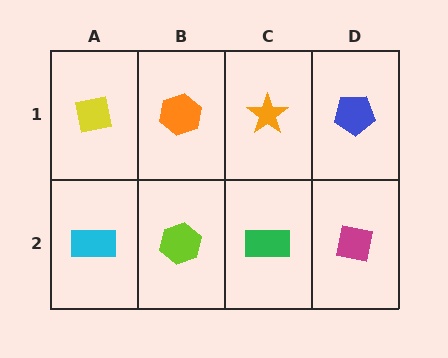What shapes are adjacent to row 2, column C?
An orange star (row 1, column C), a lime hexagon (row 2, column B), a magenta square (row 2, column D).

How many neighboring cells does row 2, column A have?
2.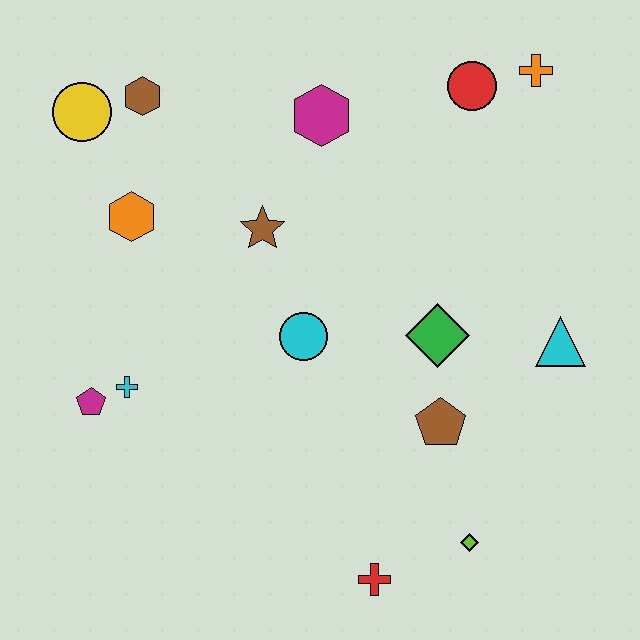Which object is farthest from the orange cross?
The magenta pentagon is farthest from the orange cross.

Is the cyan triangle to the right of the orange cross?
Yes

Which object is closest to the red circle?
The orange cross is closest to the red circle.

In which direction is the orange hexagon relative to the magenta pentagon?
The orange hexagon is above the magenta pentagon.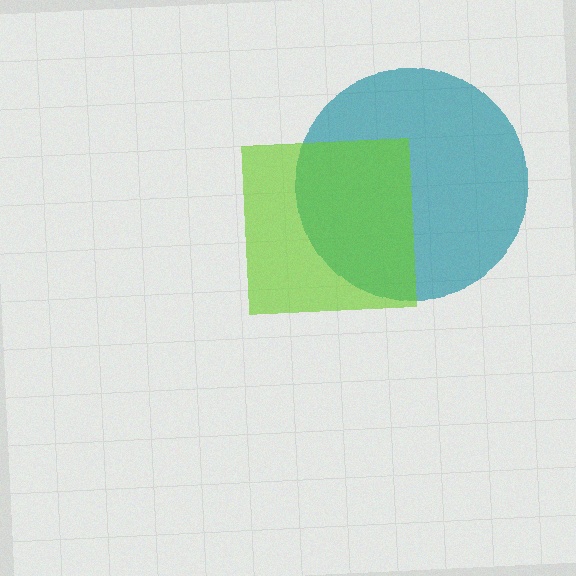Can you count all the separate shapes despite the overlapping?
Yes, there are 2 separate shapes.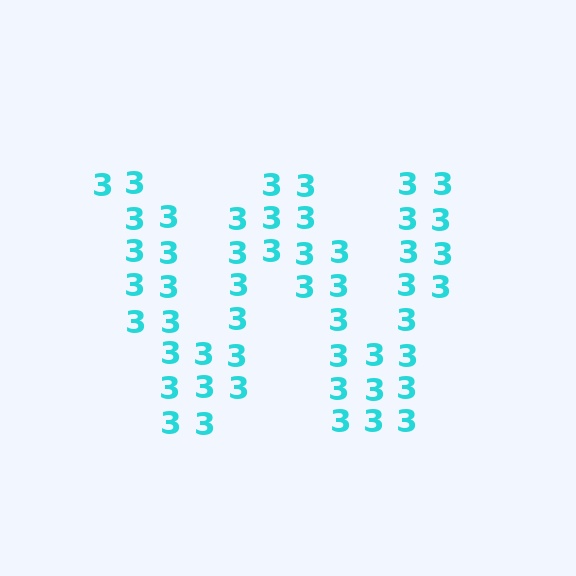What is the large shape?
The large shape is the letter W.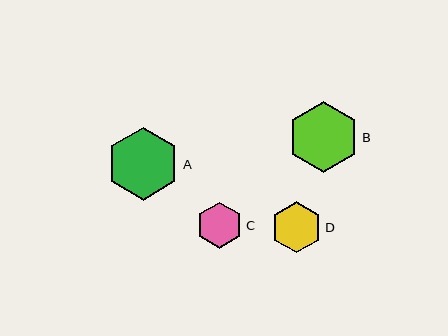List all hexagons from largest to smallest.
From largest to smallest: A, B, D, C.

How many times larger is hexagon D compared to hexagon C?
Hexagon D is approximately 1.1 times the size of hexagon C.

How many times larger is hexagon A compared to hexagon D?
Hexagon A is approximately 1.4 times the size of hexagon D.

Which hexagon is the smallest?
Hexagon C is the smallest with a size of approximately 46 pixels.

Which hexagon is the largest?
Hexagon A is the largest with a size of approximately 73 pixels.